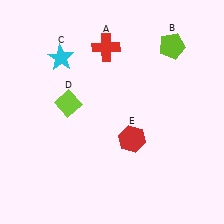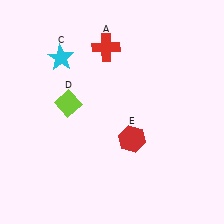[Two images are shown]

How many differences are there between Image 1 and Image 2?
There is 1 difference between the two images.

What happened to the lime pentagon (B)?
The lime pentagon (B) was removed in Image 2. It was in the top-right area of Image 1.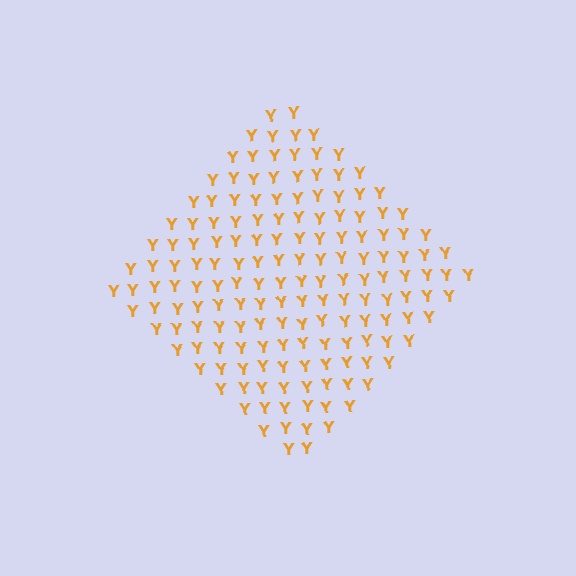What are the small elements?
The small elements are letter Y's.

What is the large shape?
The large shape is a diamond.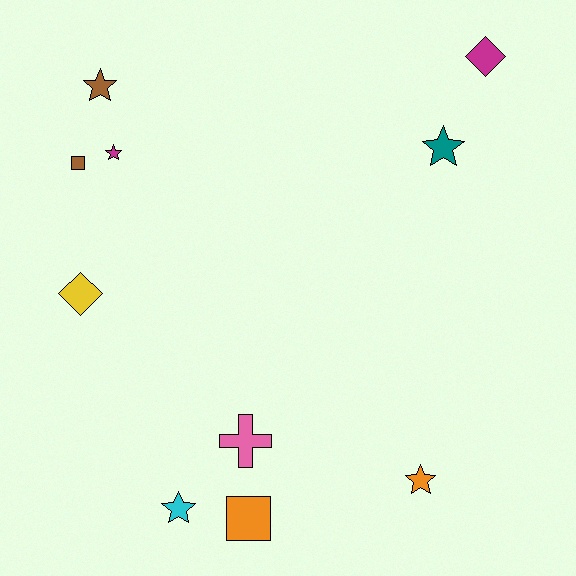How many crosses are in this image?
There is 1 cross.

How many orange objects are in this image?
There are 2 orange objects.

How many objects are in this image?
There are 10 objects.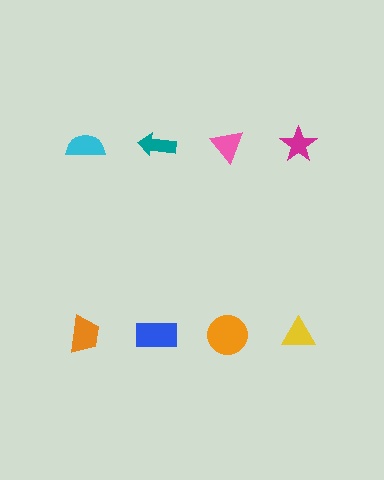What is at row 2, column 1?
An orange trapezoid.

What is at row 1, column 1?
A cyan semicircle.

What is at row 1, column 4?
A magenta star.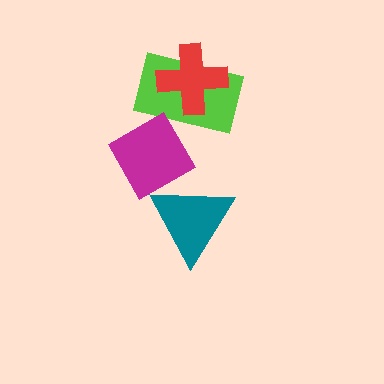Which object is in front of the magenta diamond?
The teal triangle is in front of the magenta diamond.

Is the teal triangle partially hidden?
No, no other shape covers it.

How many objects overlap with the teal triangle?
1 object overlaps with the teal triangle.